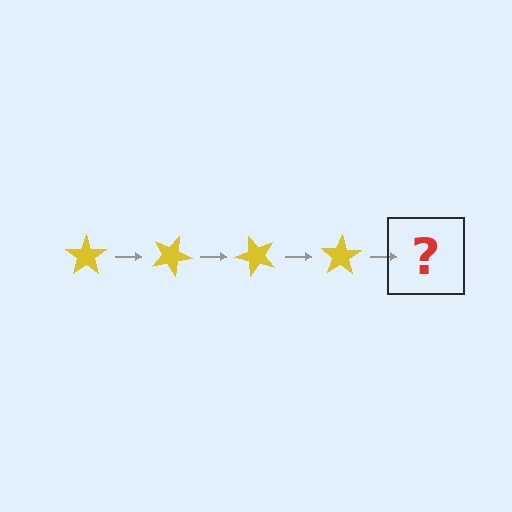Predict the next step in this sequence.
The next step is a yellow star rotated 100 degrees.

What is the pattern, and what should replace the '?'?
The pattern is that the star rotates 25 degrees each step. The '?' should be a yellow star rotated 100 degrees.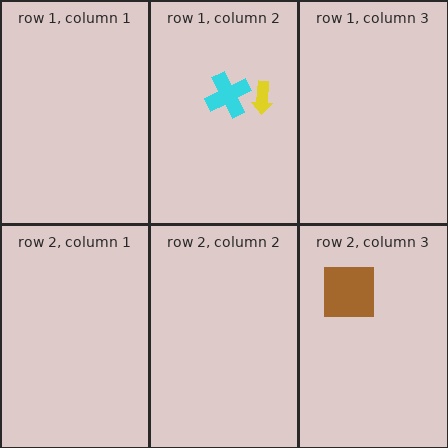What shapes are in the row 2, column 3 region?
The brown square.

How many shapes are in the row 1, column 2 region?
2.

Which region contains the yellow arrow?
The row 1, column 2 region.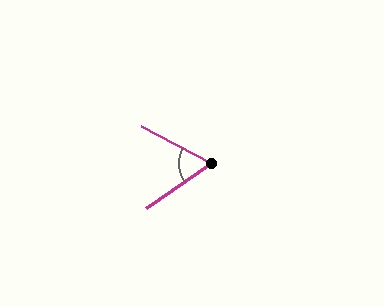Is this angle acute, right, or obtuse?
It is acute.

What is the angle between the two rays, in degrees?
Approximately 62 degrees.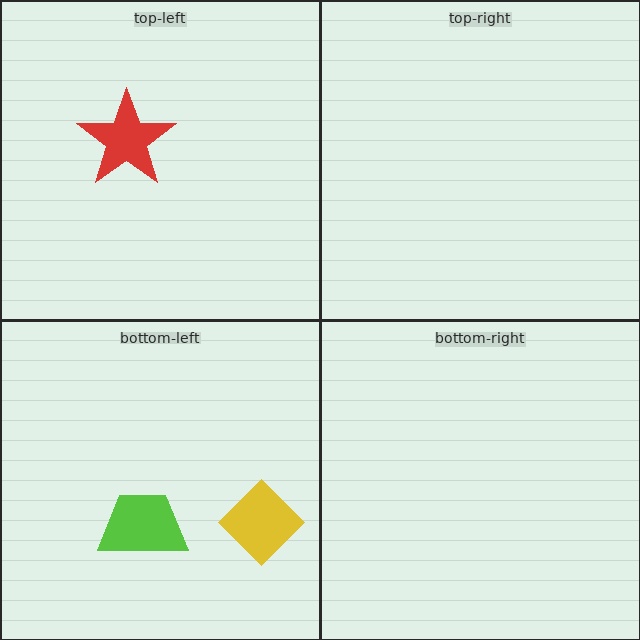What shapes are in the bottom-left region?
The lime trapezoid, the yellow diamond.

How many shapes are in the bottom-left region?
2.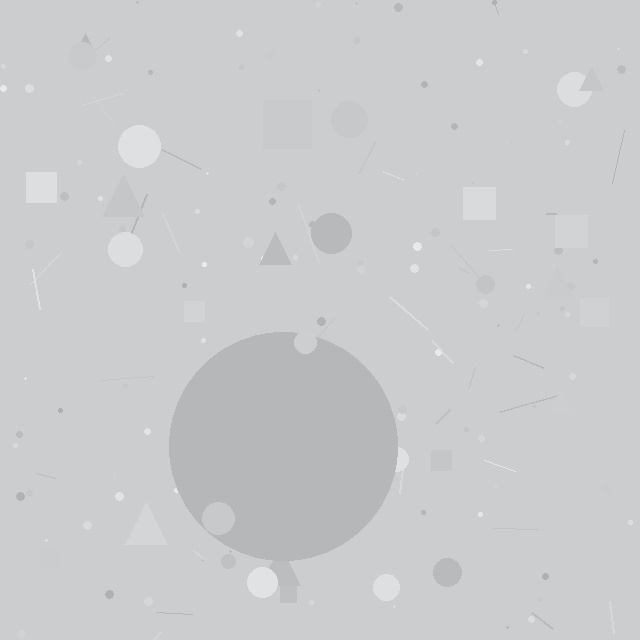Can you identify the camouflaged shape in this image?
The camouflaged shape is a circle.